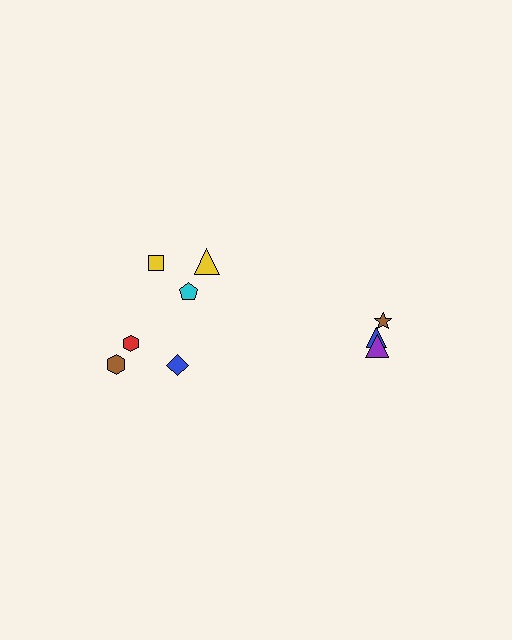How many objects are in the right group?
There are 3 objects.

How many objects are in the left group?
There are 6 objects.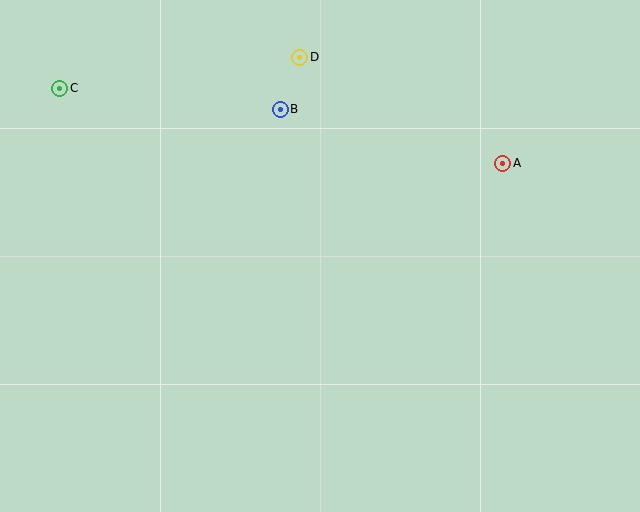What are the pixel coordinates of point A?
Point A is at (503, 163).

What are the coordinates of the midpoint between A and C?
The midpoint between A and C is at (281, 126).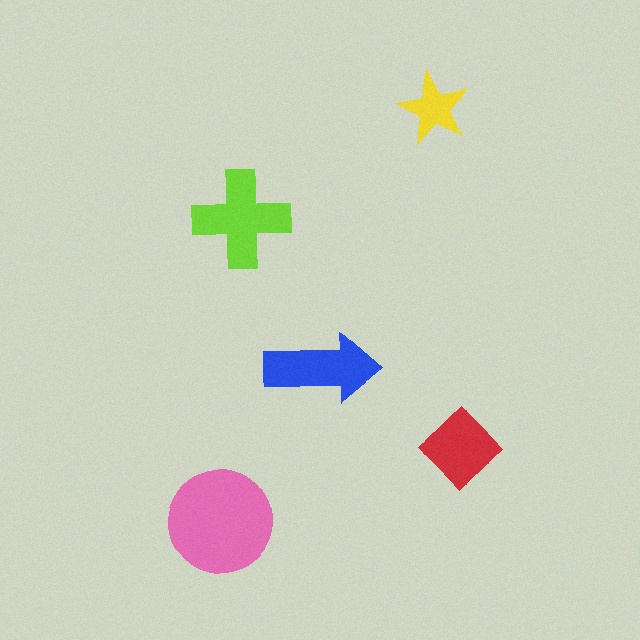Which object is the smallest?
The yellow star.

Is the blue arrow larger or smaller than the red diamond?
Larger.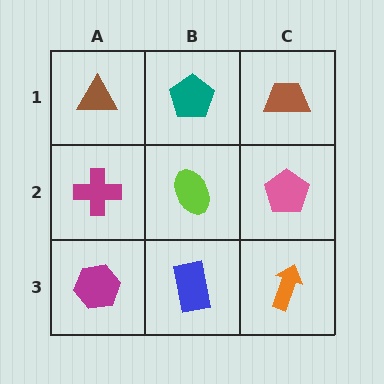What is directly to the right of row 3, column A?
A blue rectangle.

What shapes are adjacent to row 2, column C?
A brown trapezoid (row 1, column C), an orange arrow (row 3, column C), a lime ellipse (row 2, column B).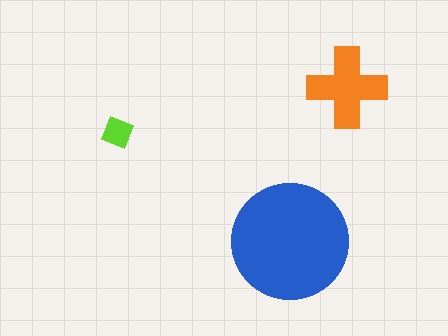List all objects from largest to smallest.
The blue circle, the orange cross, the lime diamond.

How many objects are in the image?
There are 3 objects in the image.